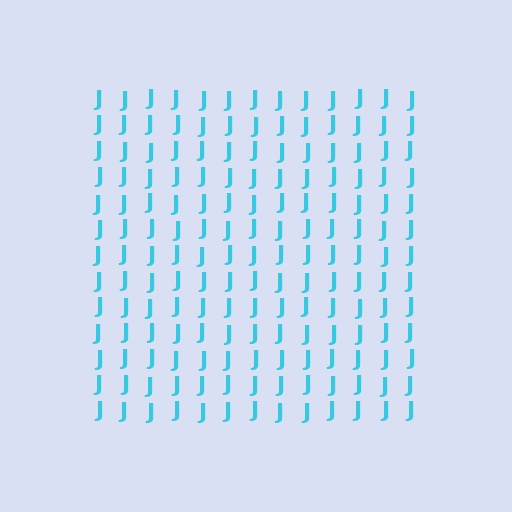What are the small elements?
The small elements are letter J's.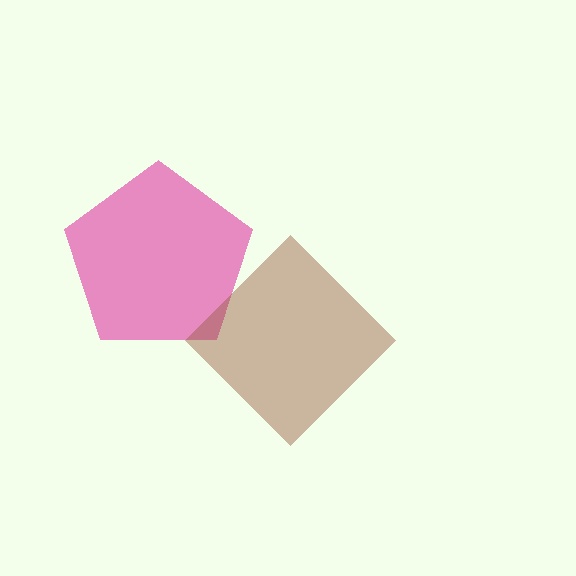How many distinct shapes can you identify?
There are 2 distinct shapes: a pink pentagon, a brown diamond.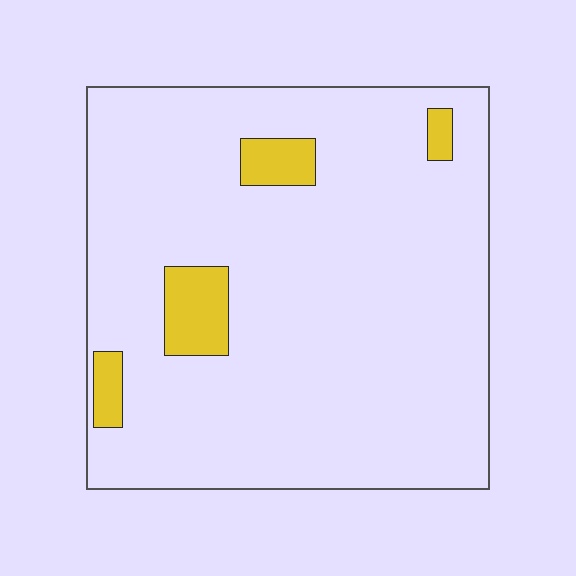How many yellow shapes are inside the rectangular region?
4.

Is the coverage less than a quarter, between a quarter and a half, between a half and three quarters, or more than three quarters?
Less than a quarter.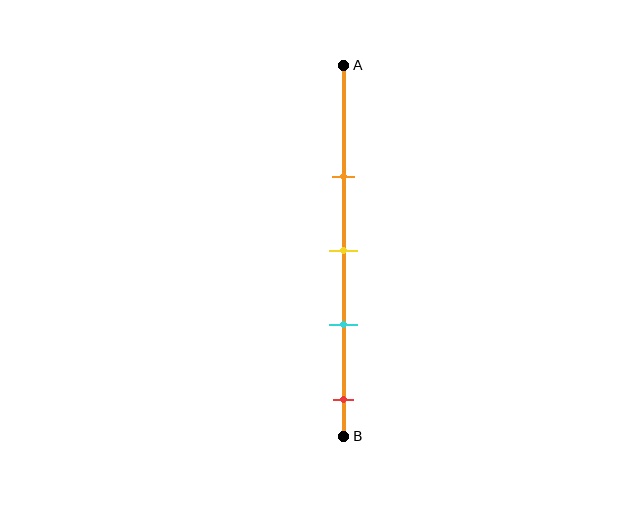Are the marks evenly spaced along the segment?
Yes, the marks are approximately evenly spaced.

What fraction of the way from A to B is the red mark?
The red mark is approximately 90% (0.9) of the way from A to B.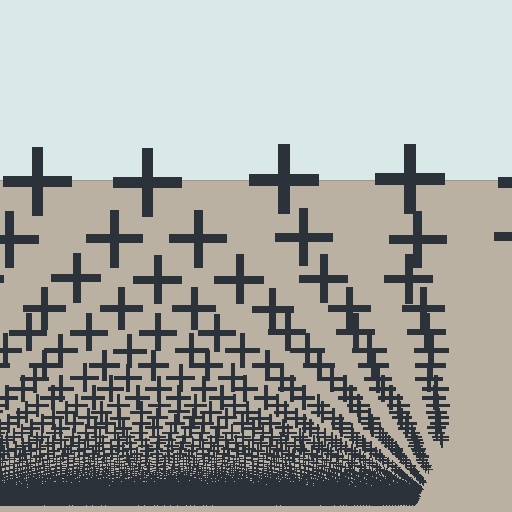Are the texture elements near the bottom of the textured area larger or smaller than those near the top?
Smaller. The gradient is inverted — elements near the bottom are smaller and denser.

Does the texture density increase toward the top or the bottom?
Density increases toward the bottom.